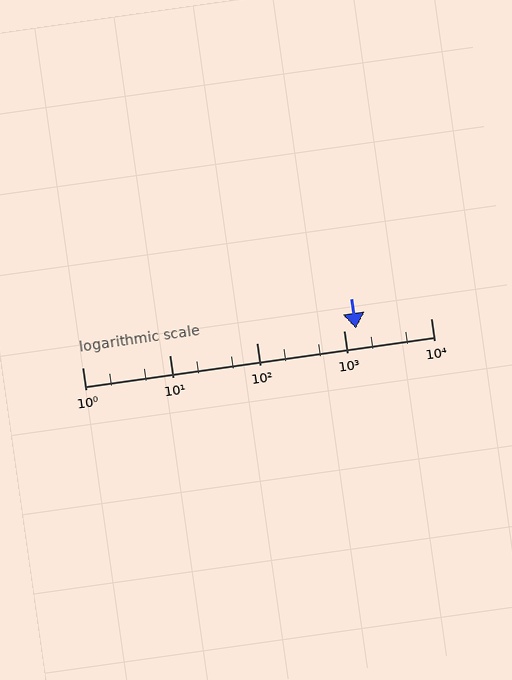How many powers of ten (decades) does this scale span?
The scale spans 4 decades, from 1 to 10000.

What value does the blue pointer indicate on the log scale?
The pointer indicates approximately 1400.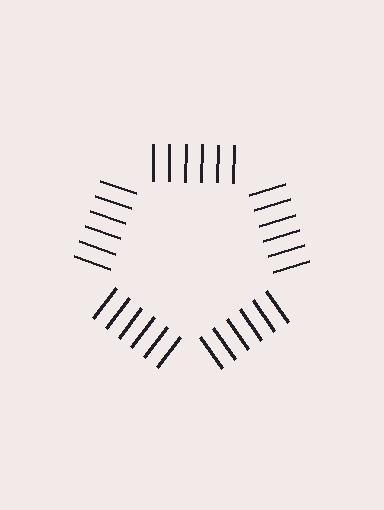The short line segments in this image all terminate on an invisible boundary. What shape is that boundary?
An illusory pentagon — the line segments terminate on its edges but no continuous stroke is drawn.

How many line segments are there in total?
30 — 6 along each of the 5 edges.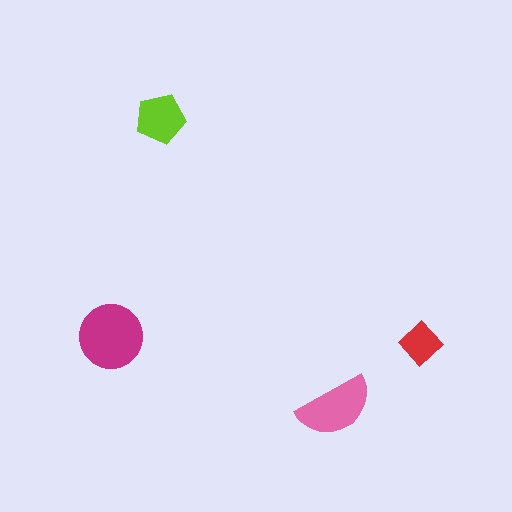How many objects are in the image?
There are 4 objects in the image.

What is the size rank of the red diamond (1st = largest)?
4th.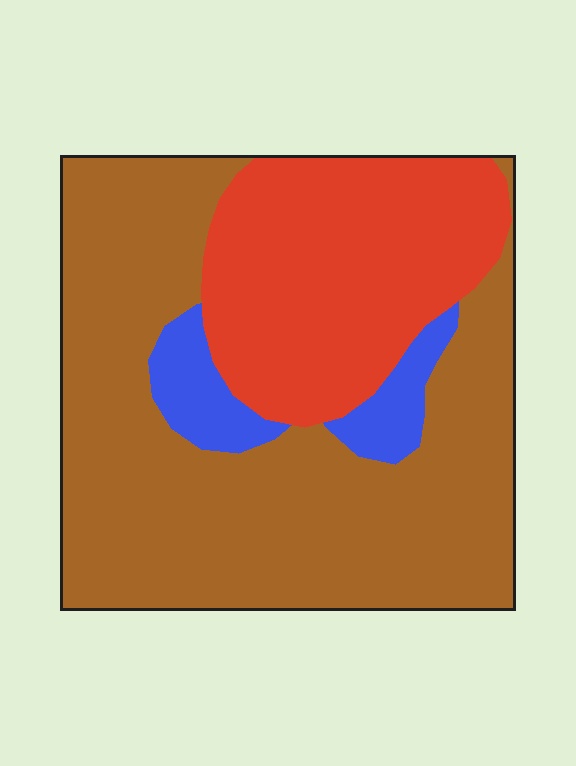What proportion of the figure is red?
Red takes up about one third (1/3) of the figure.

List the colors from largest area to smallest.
From largest to smallest: brown, red, blue.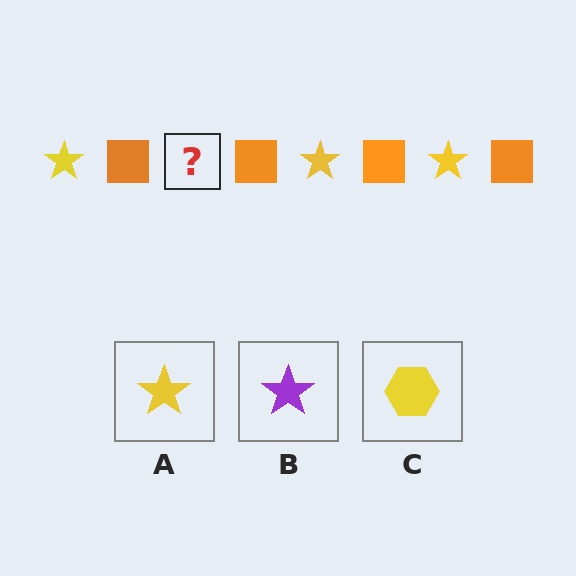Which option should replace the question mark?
Option A.